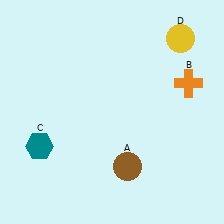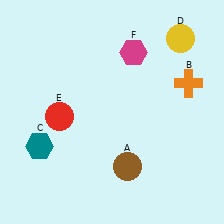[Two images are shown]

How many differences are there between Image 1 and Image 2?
There are 2 differences between the two images.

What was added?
A red circle (E), a magenta hexagon (F) were added in Image 2.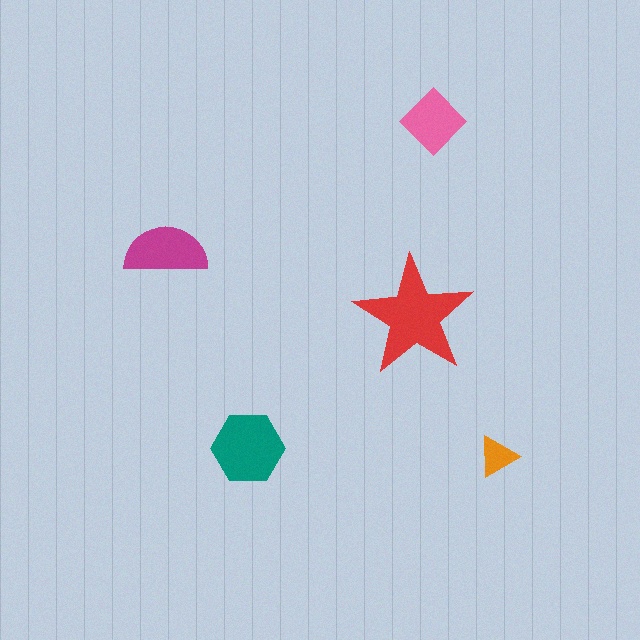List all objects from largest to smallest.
The red star, the teal hexagon, the magenta semicircle, the pink diamond, the orange triangle.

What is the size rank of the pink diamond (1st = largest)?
4th.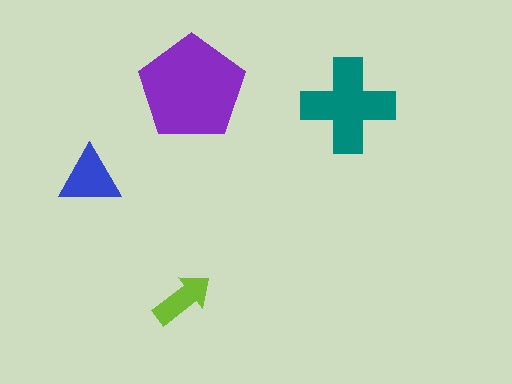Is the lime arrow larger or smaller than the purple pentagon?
Smaller.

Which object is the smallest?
The lime arrow.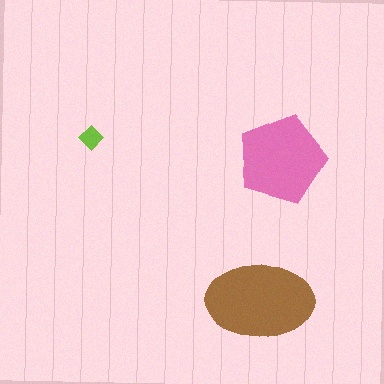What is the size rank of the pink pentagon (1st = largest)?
2nd.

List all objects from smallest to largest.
The lime diamond, the pink pentagon, the brown ellipse.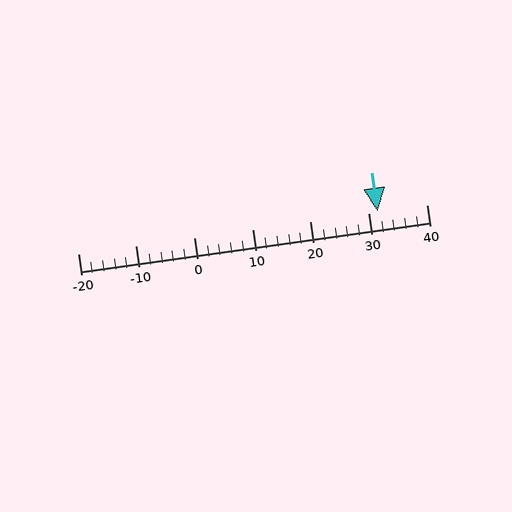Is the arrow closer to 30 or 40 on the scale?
The arrow is closer to 30.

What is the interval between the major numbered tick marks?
The major tick marks are spaced 10 units apart.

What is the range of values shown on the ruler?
The ruler shows values from -20 to 40.